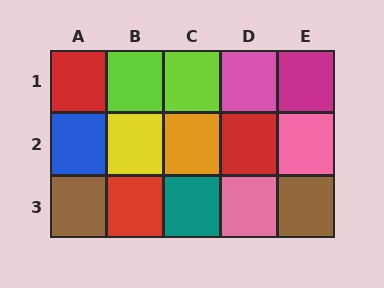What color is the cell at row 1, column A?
Red.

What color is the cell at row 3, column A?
Brown.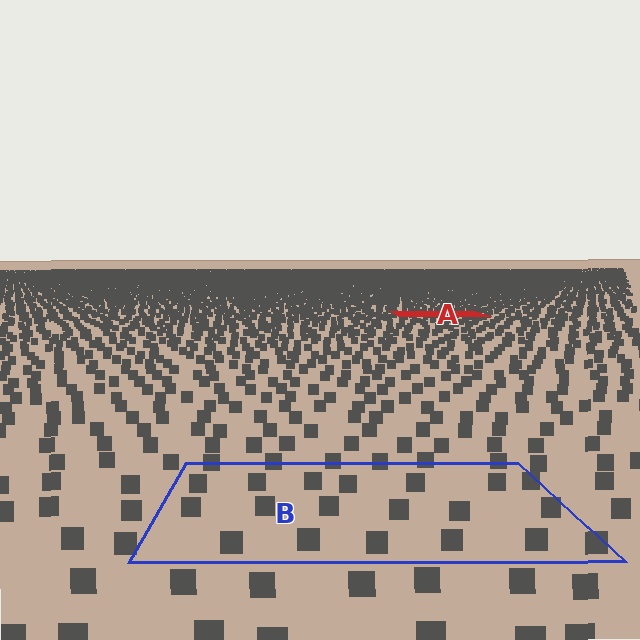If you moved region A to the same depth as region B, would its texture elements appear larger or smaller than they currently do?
They would appear larger. At a closer depth, the same texture elements are projected at a bigger on-screen size.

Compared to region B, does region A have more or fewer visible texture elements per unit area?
Region A has more texture elements per unit area — they are packed more densely because it is farther away.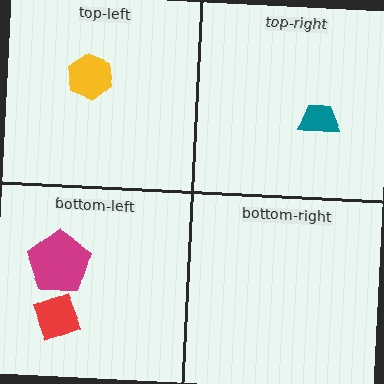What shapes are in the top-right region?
The teal trapezoid.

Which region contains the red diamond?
The bottom-left region.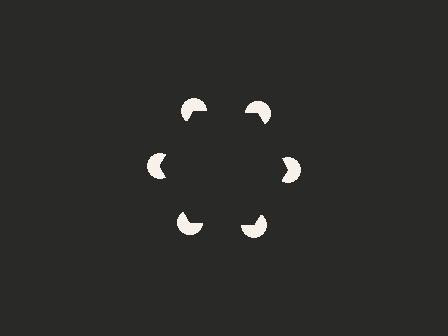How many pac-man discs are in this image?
There are 6 — one at each vertex of the illusory hexagon.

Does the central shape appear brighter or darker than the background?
It typically appears slightly darker than the background, even though no actual brightness change is drawn.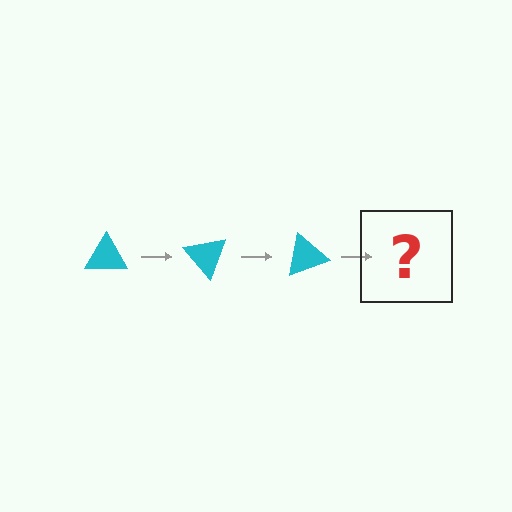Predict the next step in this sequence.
The next step is a cyan triangle rotated 150 degrees.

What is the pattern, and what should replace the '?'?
The pattern is that the triangle rotates 50 degrees each step. The '?' should be a cyan triangle rotated 150 degrees.